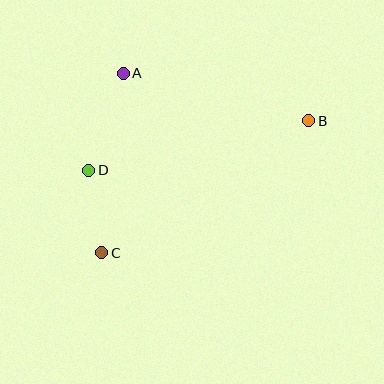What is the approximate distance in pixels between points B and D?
The distance between B and D is approximately 226 pixels.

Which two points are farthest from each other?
Points B and C are farthest from each other.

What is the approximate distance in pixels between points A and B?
The distance between A and B is approximately 192 pixels.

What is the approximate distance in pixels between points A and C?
The distance between A and C is approximately 181 pixels.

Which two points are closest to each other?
Points C and D are closest to each other.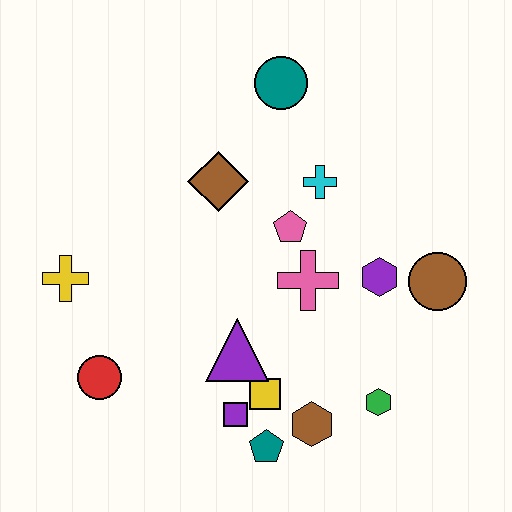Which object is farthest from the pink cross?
The yellow cross is farthest from the pink cross.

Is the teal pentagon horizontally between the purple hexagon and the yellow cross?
Yes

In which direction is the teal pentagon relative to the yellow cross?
The teal pentagon is to the right of the yellow cross.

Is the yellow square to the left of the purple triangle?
No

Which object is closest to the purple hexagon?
The brown circle is closest to the purple hexagon.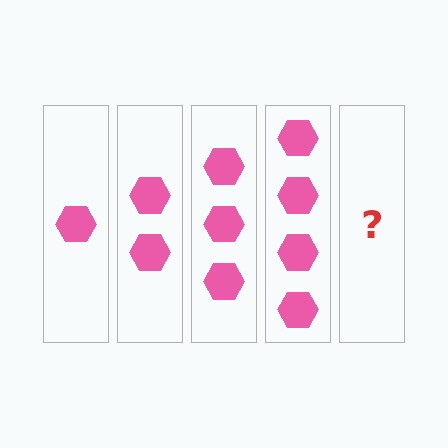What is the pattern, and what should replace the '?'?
The pattern is that each step adds one more hexagon. The '?' should be 5 hexagons.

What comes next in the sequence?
The next element should be 5 hexagons.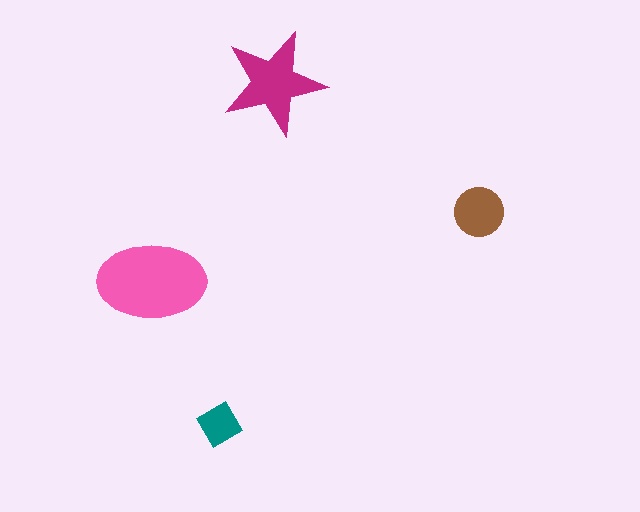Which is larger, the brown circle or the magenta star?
The magenta star.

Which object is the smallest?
The teal diamond.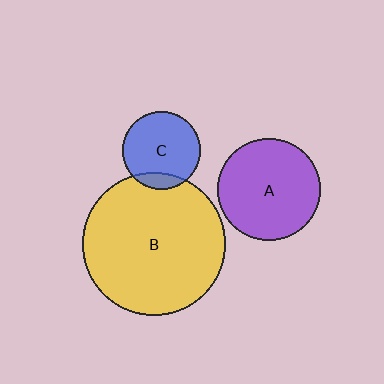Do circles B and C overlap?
Yes.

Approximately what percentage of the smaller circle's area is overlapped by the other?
Approximately 10%.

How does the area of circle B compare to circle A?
Approximately 1.9 times.